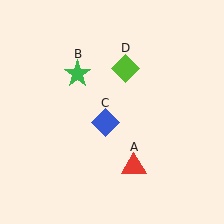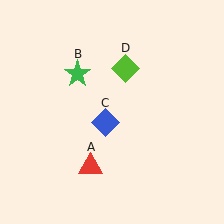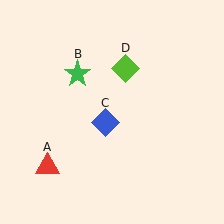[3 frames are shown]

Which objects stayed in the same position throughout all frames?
Green star (object B) and blue diamond (object C) and lime diamond (object D) remained stationary.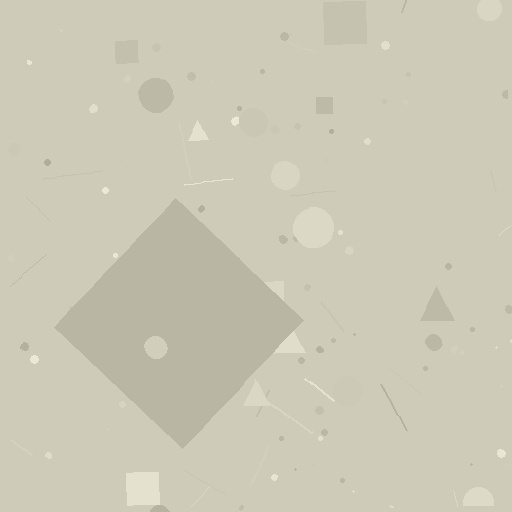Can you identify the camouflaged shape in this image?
The camouflaged shape is a diamond.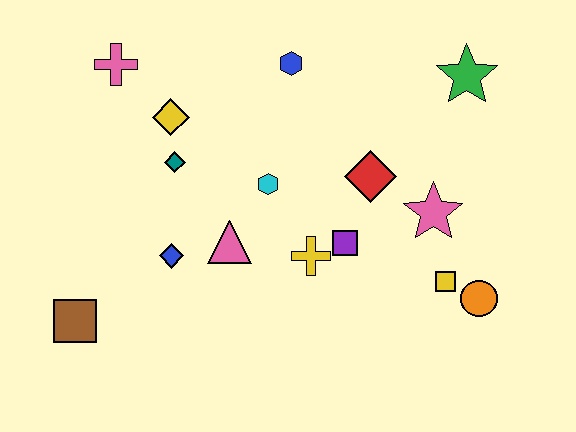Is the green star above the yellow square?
Yes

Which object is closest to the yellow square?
The orange circle is closest to the yellow square.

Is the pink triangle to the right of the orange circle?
No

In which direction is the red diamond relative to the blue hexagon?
The red diamond is below the blue hexagon.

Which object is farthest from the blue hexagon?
The brown square is farthest from the blue hexagon.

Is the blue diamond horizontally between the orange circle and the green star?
No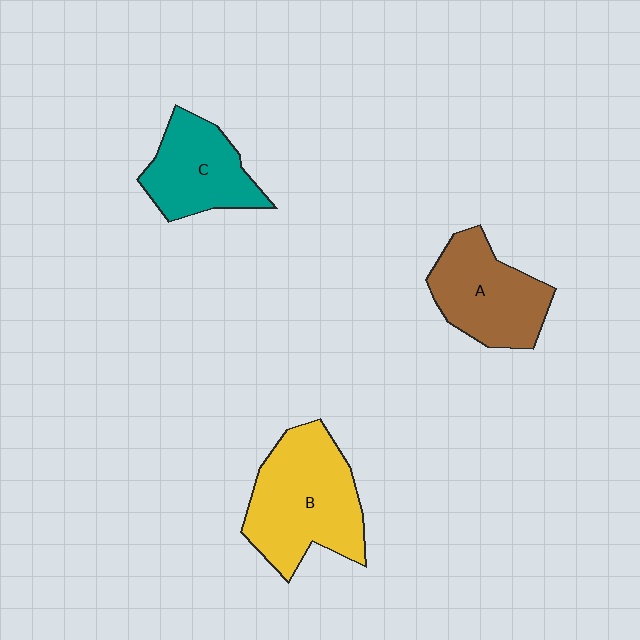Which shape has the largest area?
Shape B (yellow).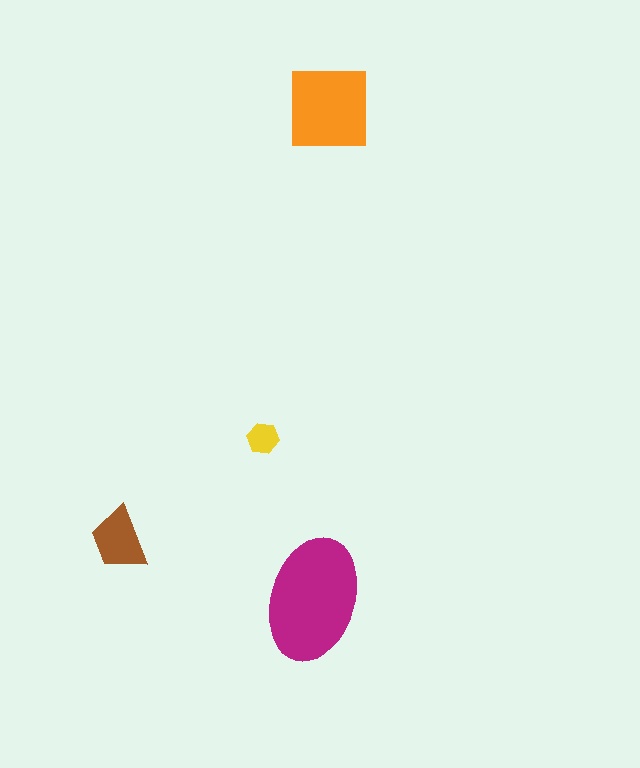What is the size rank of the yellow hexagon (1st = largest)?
4th.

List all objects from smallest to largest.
The yellow hexagon, the brown trapezoid, the orange square, the magenta ellipse.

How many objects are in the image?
There are 4 objects in the image.